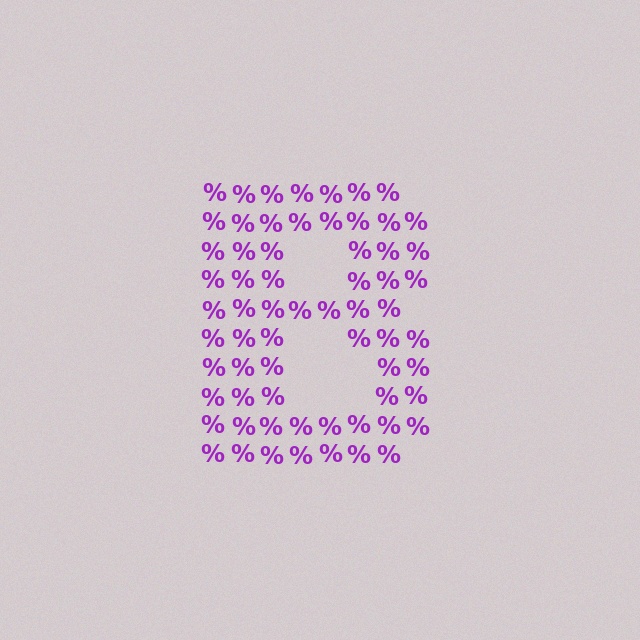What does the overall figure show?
The overall figure shows the letter B.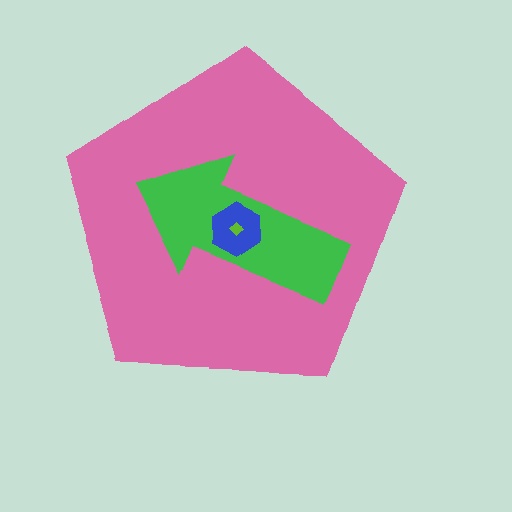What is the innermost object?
The lime diamond.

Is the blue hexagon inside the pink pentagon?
Yes.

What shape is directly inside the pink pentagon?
The green arrow.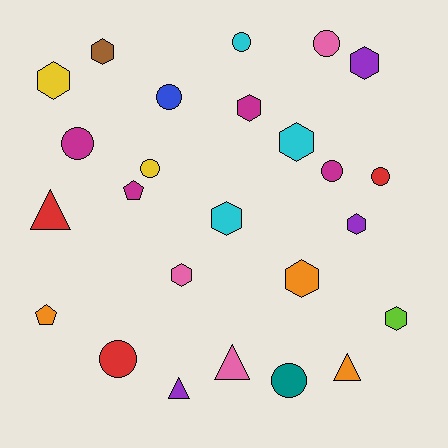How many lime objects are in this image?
There is 1 lime object.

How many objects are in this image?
There are 25 objects.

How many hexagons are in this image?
There are 10 hexagons.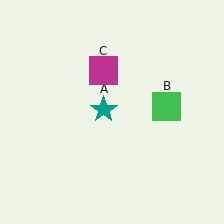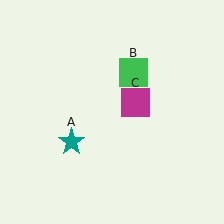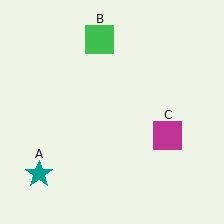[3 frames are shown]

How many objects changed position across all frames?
3 objects changed position: teal star (object A), green square (object B), magenta square (object C).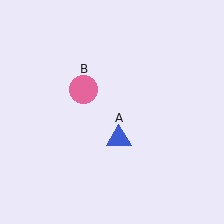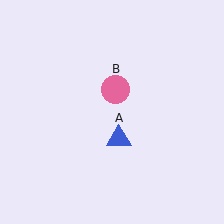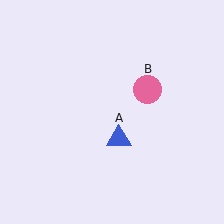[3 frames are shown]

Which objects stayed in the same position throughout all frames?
Blue triangle (object A) remained stationary.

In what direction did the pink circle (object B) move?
The pink circle (object B) moved right.